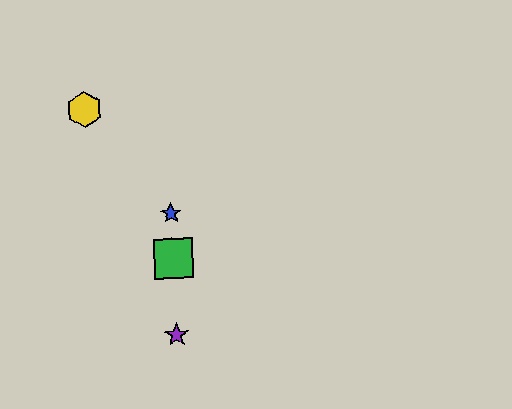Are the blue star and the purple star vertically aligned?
Yes, both are at x≈171.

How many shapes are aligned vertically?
4 shapes (the red star, the blue star, the green square, the purple star) are aligned vertically.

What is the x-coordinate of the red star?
The red star is at x≈173.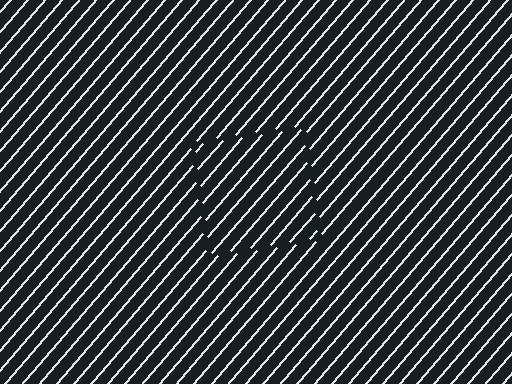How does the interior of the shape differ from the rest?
The interior of the shape contains the same grating, shifted by half a period — the contour is defined by the phase discontinuity where line-ends from the inner and outer gratings abut.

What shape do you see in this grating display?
An illusory square. The interior of the shape contains the same grating, shifted by half a period — the contour is defined by the phase discontinuity where line-ends from the inner and outer gratings abut.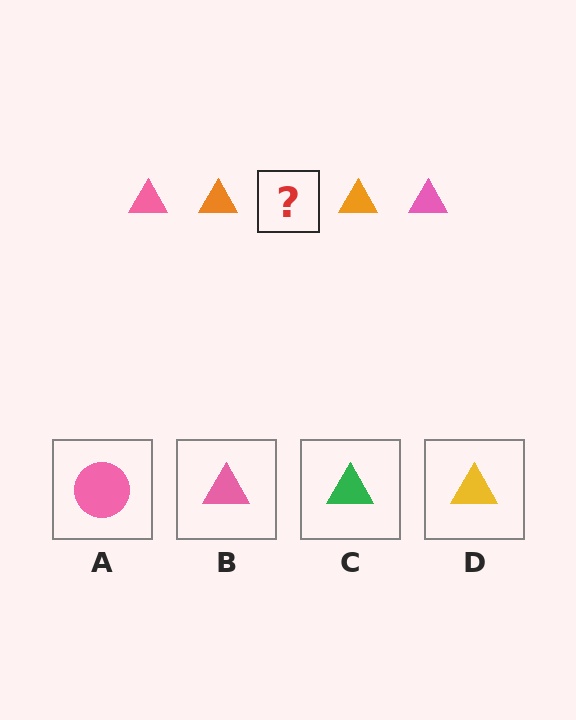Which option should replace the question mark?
Option B.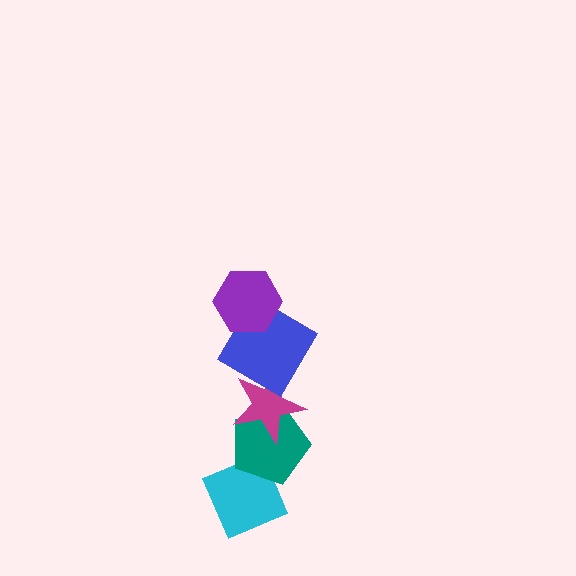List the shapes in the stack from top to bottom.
From top to bottom: the purple hexagon, the blue diamond, the magenta star, the teal pentagon, the cyan diamond.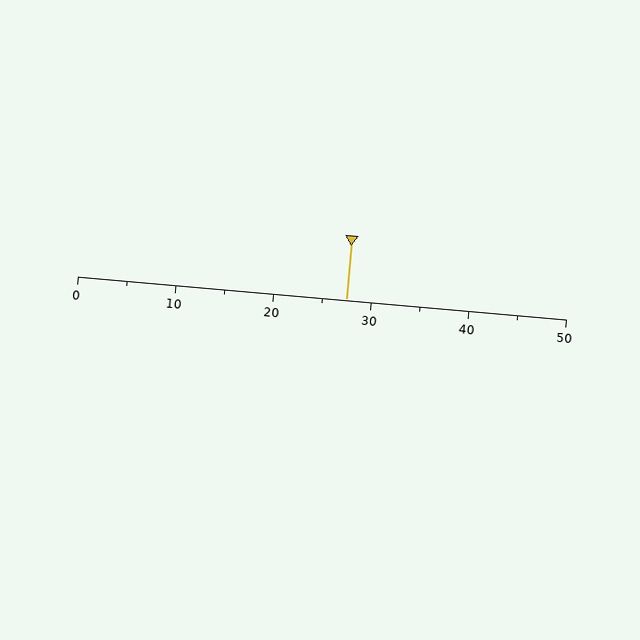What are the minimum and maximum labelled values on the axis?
The axis runs from 0 to 50.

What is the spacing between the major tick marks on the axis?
The major ticks are spaced 10 apart.